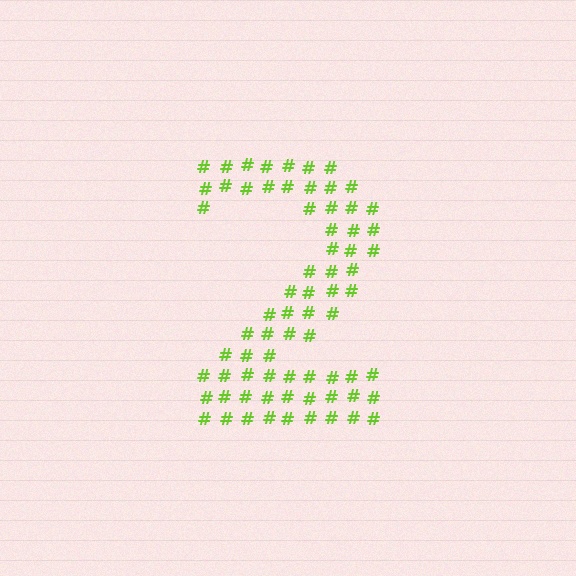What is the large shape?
The large shape is the digit 2.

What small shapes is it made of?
It is made of small hash symbols.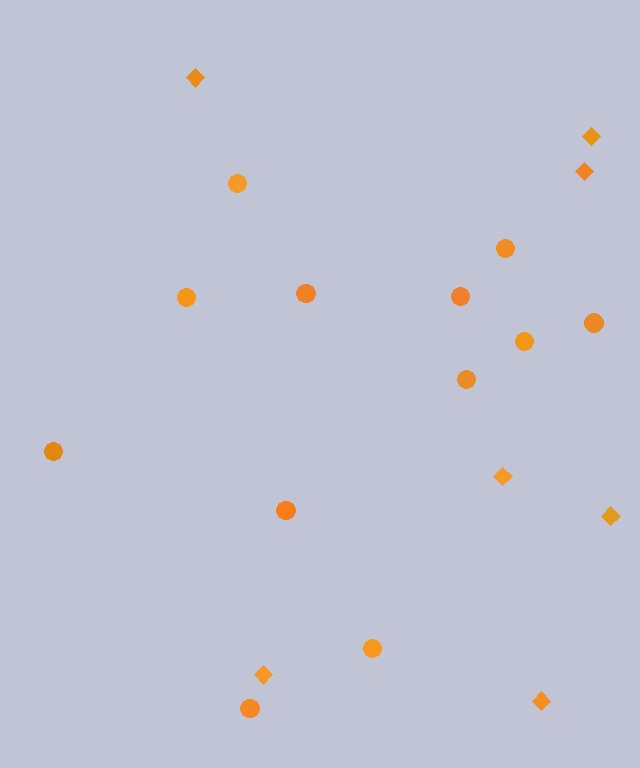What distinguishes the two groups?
There are 2 groups: one group of circles (12) and one group of diamonds (7).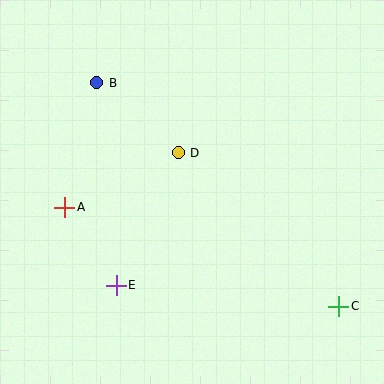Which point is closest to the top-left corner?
Point B is closest to the top-left corner.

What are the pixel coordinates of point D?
Point D is at (178, 153).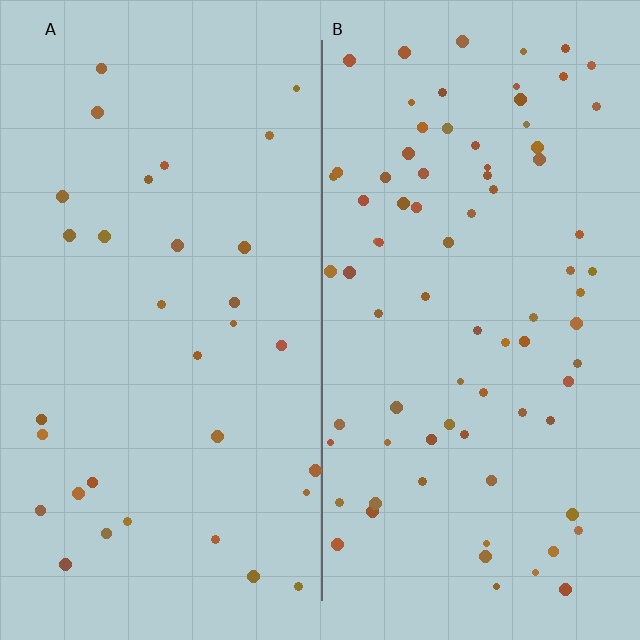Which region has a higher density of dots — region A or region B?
B (the right).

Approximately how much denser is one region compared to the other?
Approximately 2.5× — region B over region A.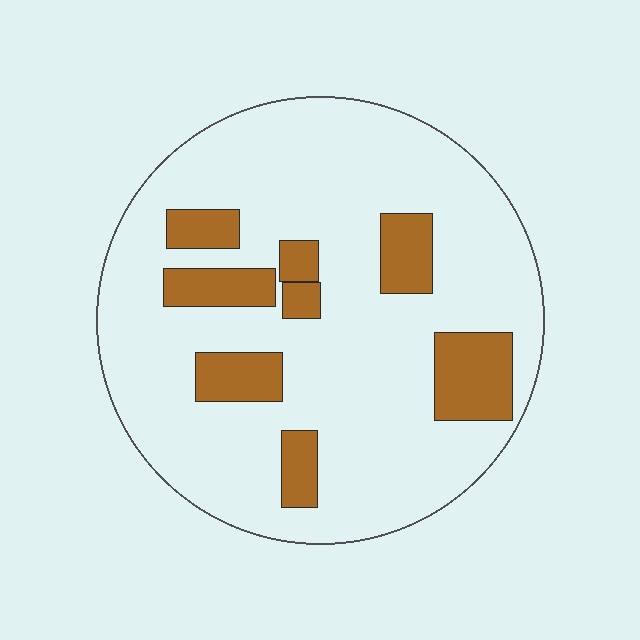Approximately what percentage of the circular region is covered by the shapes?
Approximately 20%.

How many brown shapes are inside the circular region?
8.